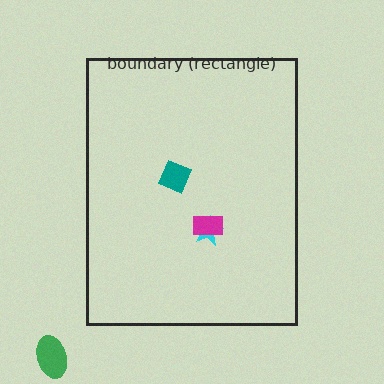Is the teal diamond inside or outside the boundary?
Inside.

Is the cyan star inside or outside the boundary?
Inside.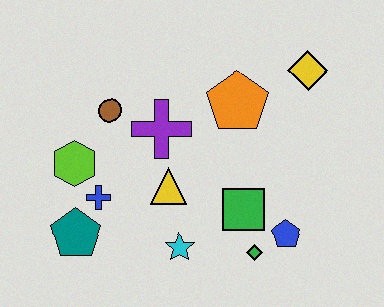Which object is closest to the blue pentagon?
The green diamond is closest to the blue pentagon.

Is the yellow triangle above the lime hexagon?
No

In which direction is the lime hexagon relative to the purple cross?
The lime hexagon is to the left of the purple cross.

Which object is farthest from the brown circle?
The blue pentagon is farthest from the brown circle.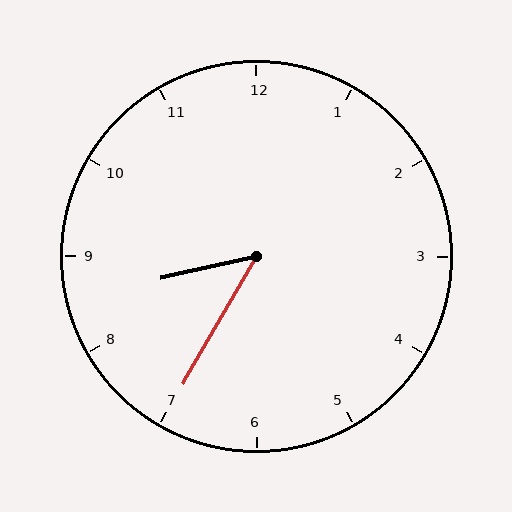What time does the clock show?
8:35.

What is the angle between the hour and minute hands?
Approximately 48 degrees.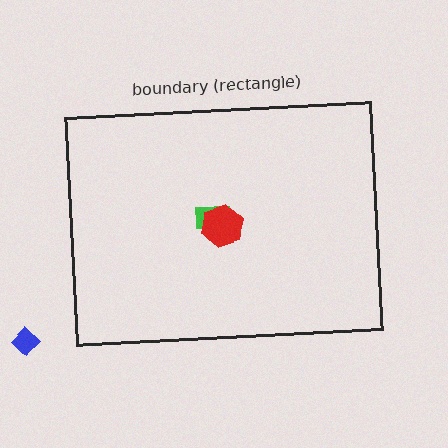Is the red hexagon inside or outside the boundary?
Inside.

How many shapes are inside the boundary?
2 inside, 1 outside.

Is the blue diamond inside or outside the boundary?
Outside.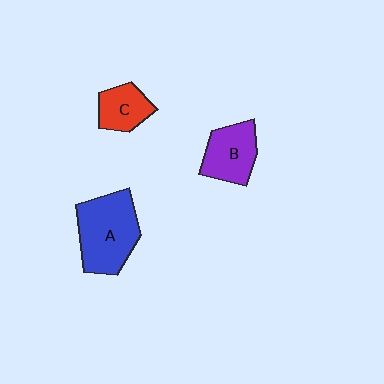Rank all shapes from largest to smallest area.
From largest to smallest: A (blue), B (purple), C (red).